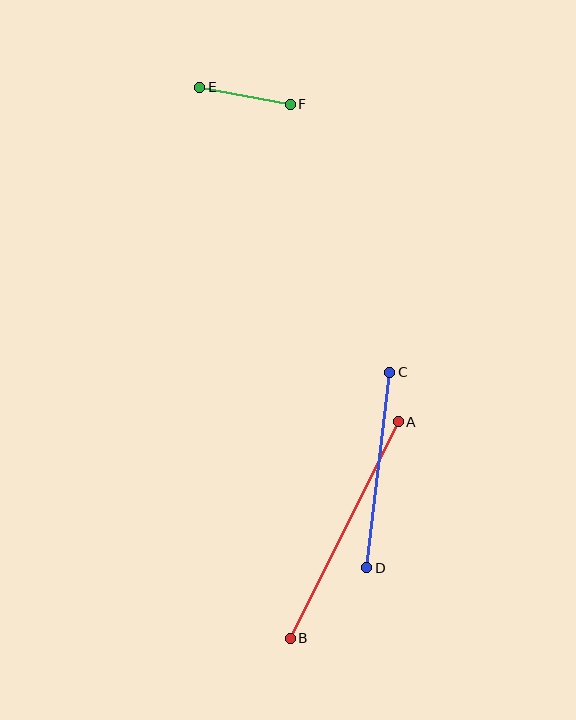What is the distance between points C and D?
The distance is approximately 197 pixels.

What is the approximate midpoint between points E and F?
The midpoint is at approximately (245, 96) pixels.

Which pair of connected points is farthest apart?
Points A and B are farthest apart.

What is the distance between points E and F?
The distance is approximately 92 pixels.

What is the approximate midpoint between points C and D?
The midpoint is at approximately (378, 470) pixels.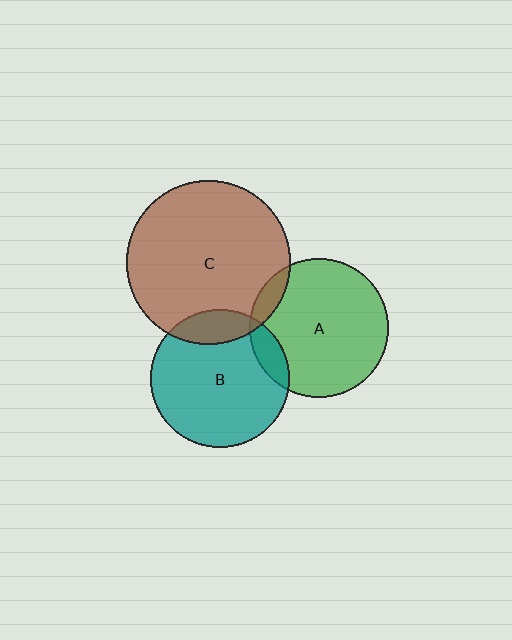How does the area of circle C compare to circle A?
Approximately 1.4 times.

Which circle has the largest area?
Circle C (brown).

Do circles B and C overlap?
Yes.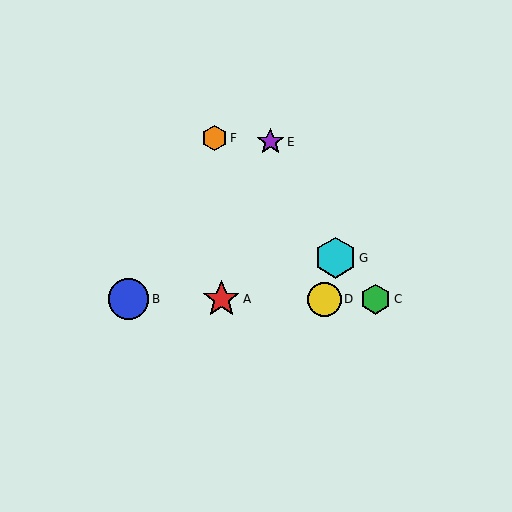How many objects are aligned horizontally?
4 objects (A, B, C, D) are aligned horizontally.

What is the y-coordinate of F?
Object F is at y≈138.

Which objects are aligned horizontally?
Objects A, B, C, D are aligned horizontally.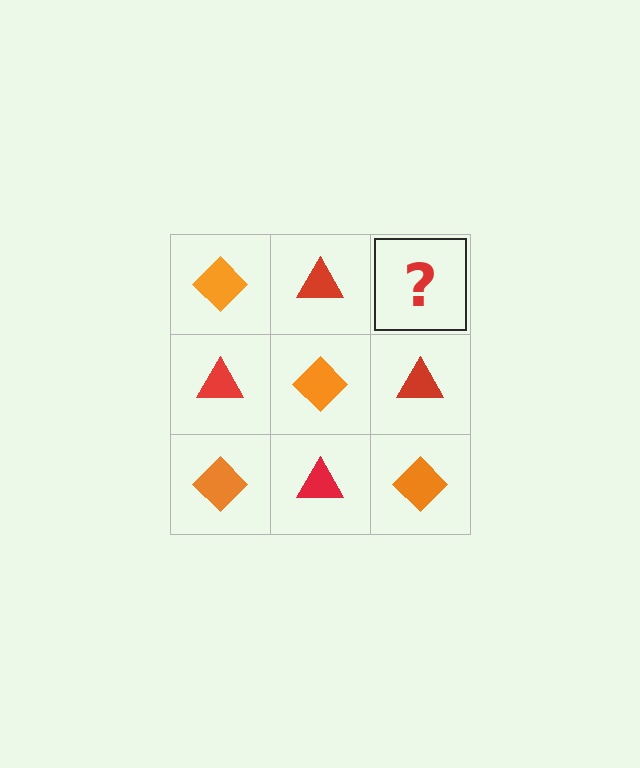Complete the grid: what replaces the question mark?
The question mark should be replaced with an orange diamond.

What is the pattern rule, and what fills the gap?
The rule is that it alternates orange diamond and red triangle in a checkerboard pattern. The gap should be filled with an orange diamond.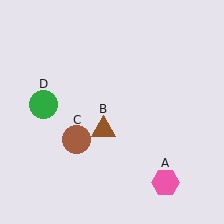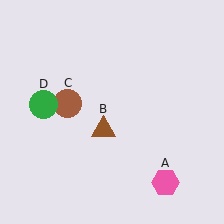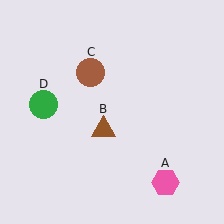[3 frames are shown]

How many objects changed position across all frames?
1 object changed position: brown circle (object C).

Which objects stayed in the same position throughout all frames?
Pink hexagon (object A) and brown triangle (object B) and green circle (object D) remained stationary.